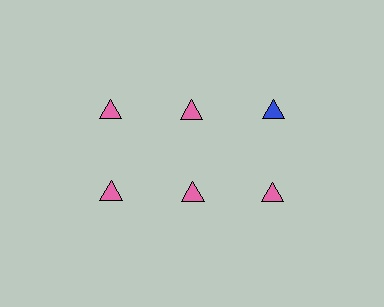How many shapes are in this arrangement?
There are 6 shapes arranged in a grid pattern.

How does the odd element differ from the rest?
It has a different color: blue instead of pink.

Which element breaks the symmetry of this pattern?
The blue triangle in the top row, center column breaks the symmetry. All other shapes are pink triangles.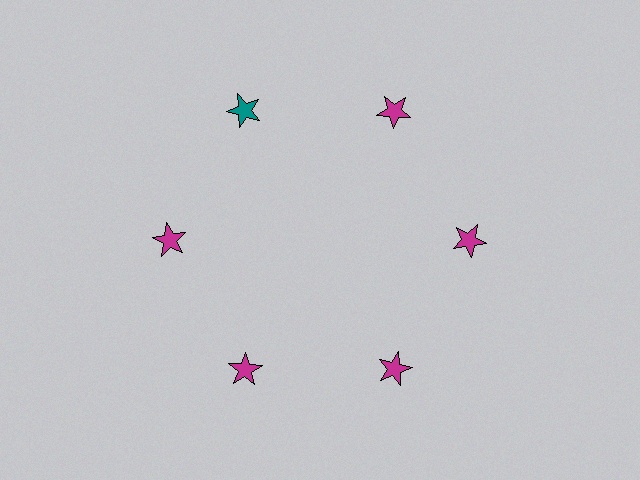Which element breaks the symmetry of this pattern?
The teal star at roughly the 11 o'clock position breaks the symmetry. All other shapes are magenta stars.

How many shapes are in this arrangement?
There are 6 shapes arranged in a ring pattern.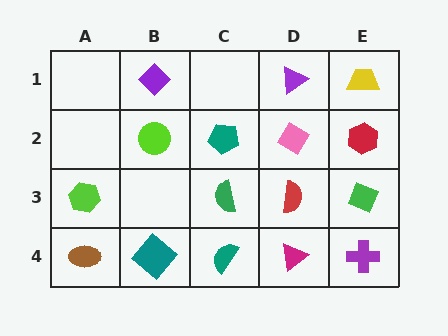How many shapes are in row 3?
4 shapes.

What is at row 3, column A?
A lime hexagon.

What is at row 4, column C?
A teal semicircle.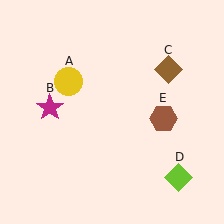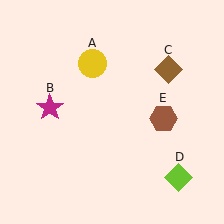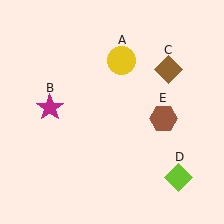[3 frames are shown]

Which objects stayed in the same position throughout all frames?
Magenta star (object B) and brown diamond (object C) and lime diamond (object D) and brown hexagon (object E) remained stationary.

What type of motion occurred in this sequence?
The yellow circle (object A) rotated clockwise around the center of the scene.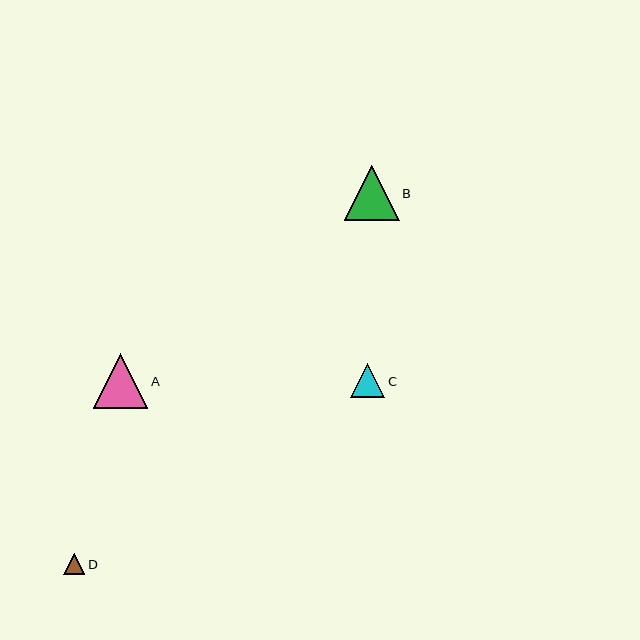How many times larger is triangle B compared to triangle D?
Triangle B is approximately 2.7 times the size of triangle D.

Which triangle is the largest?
Triangle B is the largest with a size of approximately 55 pixels.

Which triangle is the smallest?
Triangle D is the smallest with a size of approximately 21 pixels.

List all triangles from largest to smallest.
From largest to smallest: B, A, C, D.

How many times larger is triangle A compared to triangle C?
Triangle A is approximately 1.6 times the size of triangle C.